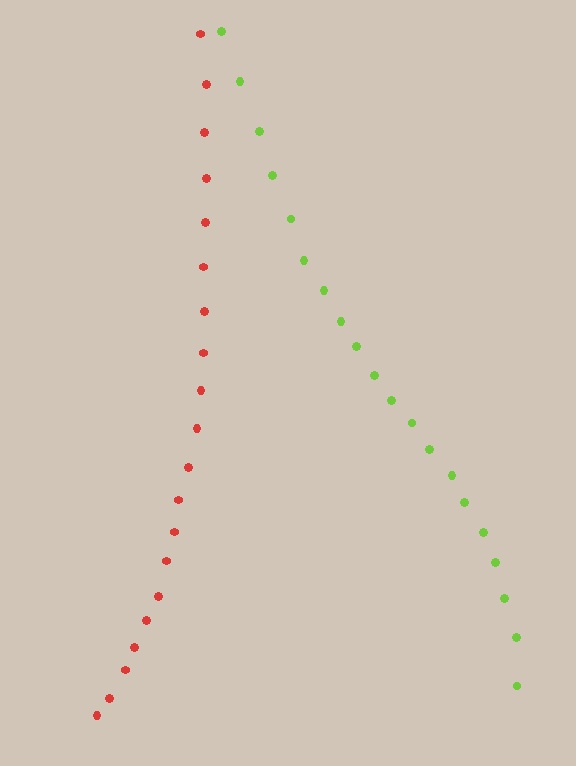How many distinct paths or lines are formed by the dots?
There are 2 distinct paths.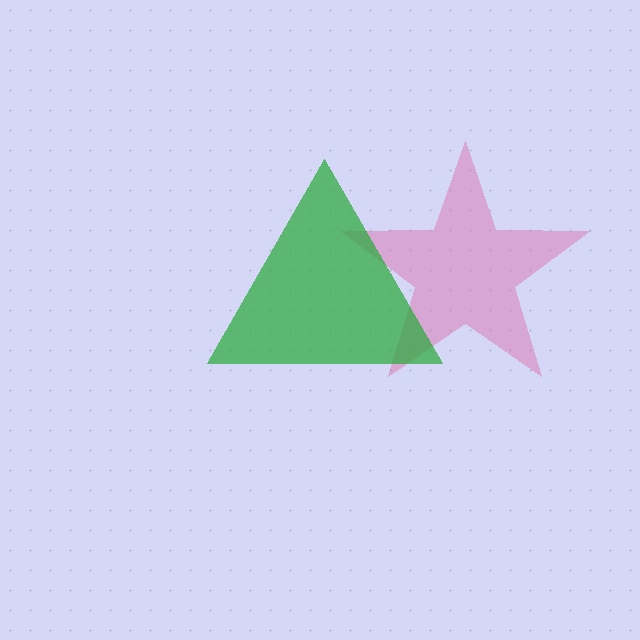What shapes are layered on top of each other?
The layered shapes are: a pink star, a green triangle.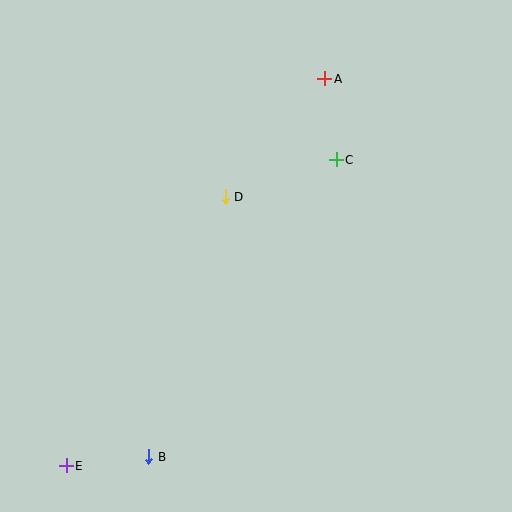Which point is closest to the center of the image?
Point D at (225, 197) is closest to the center.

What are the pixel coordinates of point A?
Point A is at (325, 79).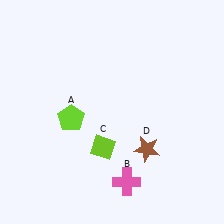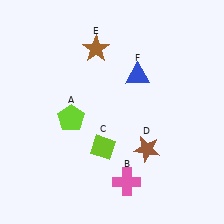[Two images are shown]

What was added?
A brown star (E), a blue triangle (F) were added in Image 2.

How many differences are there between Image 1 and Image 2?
There are 2 differences between the two images.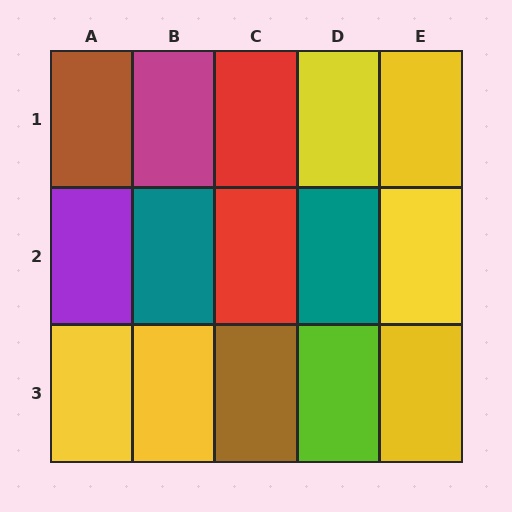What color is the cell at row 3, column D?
Lime.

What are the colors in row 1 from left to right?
Brown, magenta, red, yellow, yellow.